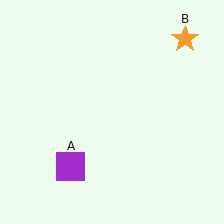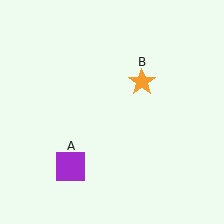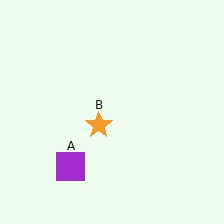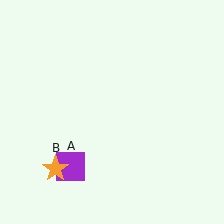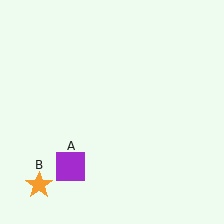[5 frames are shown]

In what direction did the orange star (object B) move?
The orange star (object B) moved down and to the left.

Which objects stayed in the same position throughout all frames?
Purple square (object A) remained stationary.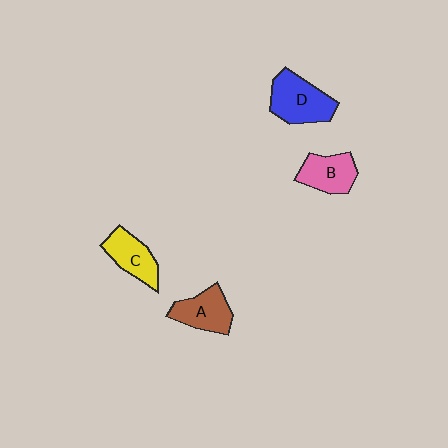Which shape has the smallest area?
Shape C (yellow).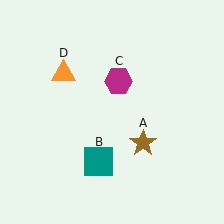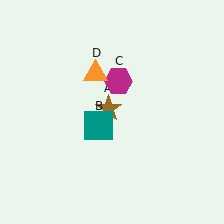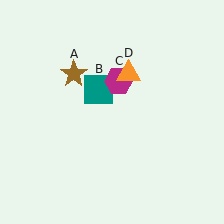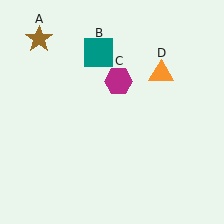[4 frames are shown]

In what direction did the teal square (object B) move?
The teal square (object B) moved up.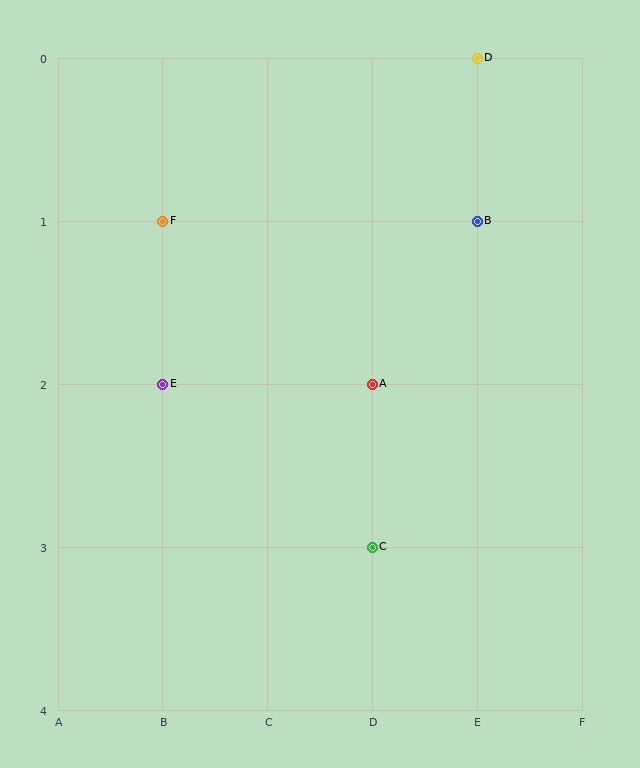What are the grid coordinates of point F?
Point F is at grid coordinates (B, 1).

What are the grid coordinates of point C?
Point C is at grid coordinates (D, 3).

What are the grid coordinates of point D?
Point D is at grid coordinates (E, 0).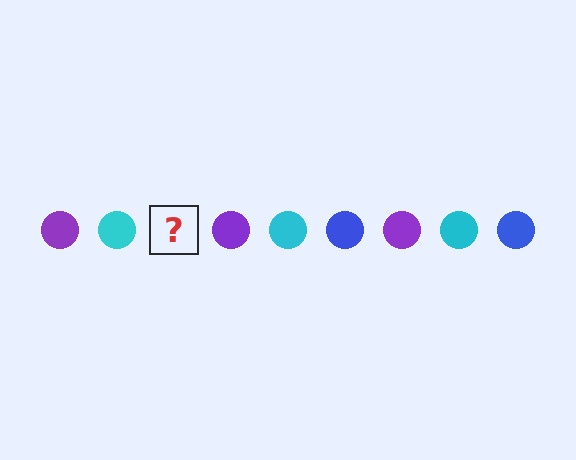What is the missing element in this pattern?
The missing element is a blue circle.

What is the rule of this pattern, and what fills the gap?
The rule is that the pattern cycles through purple, cyan, blue circles. The gap should be filled with a blue circle.